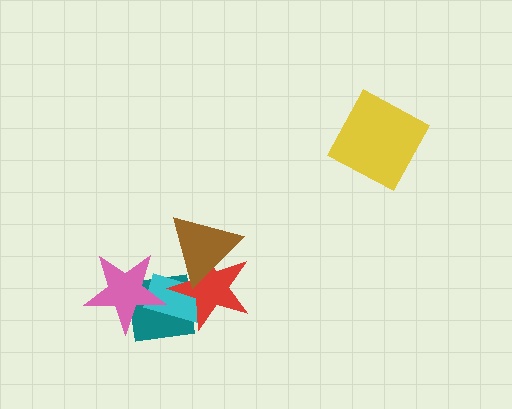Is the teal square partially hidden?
Yes, it is partially covered by another shape.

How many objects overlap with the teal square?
4 objects overlap with the teal square.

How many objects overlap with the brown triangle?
3 objects overlap with the brown triangle.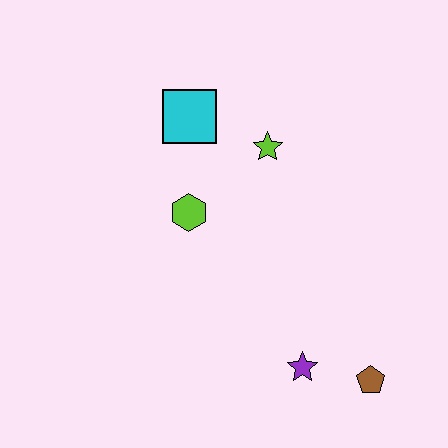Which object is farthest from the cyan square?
The brown pentagon is farthest from the cyan square.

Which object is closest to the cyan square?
The lime star is closest to the cyan square.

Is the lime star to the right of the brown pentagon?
No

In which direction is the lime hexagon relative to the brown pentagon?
The lime hexagon is to the left of the brown pentagon.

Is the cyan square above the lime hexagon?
Yes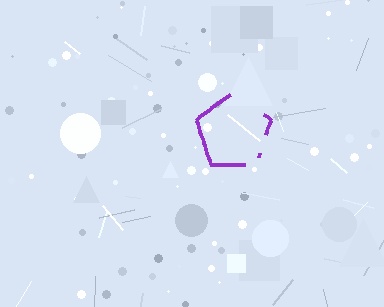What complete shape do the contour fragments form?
The contour fragments form a pentagon.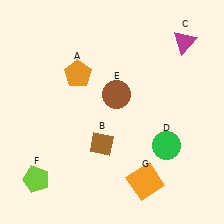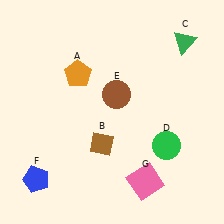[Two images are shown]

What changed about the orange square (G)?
In Image 1, G is orange. In Image 2, it changed to pink.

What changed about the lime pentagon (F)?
In Image 1, F is lime. In Image 2, it changed to blue.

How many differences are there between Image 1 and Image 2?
There are 3 differences between the two images.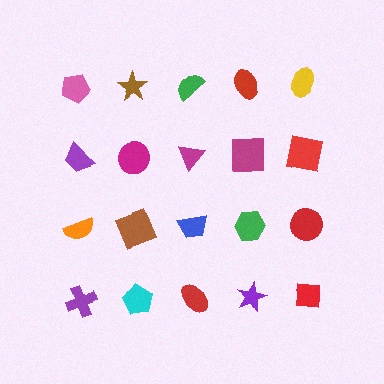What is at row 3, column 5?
A red circle.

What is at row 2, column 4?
A magenta square.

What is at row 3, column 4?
A green hexagon.